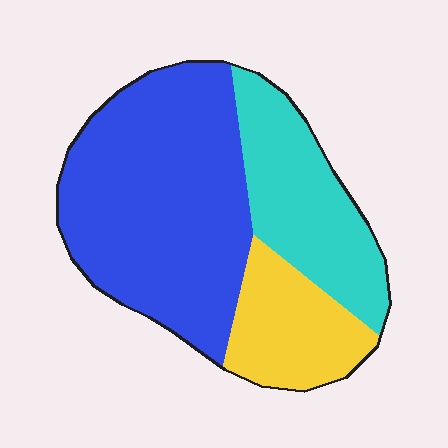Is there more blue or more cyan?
Blue.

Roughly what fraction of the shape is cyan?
Cyan takes up about one quarter (1/4) of the shape.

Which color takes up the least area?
Yellow, at roughly 20%.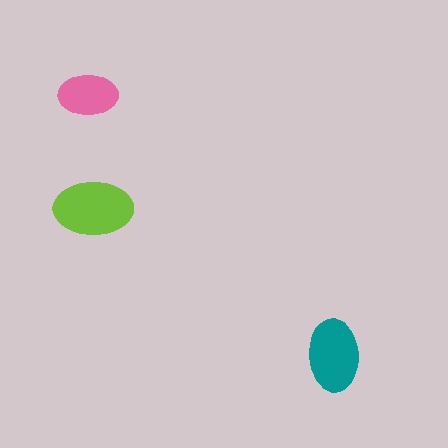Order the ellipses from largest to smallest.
the lime one, the teal one, the pink one.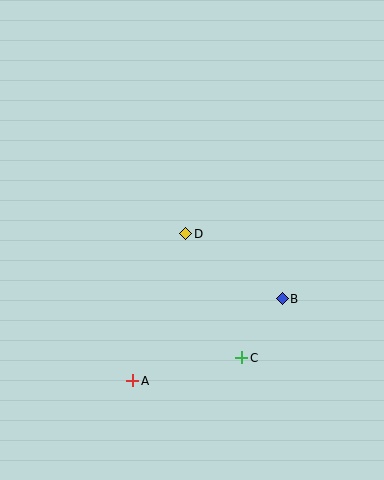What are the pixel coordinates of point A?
Point A is at (133, 381).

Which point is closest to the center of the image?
Point D at (186, 234) is closest to the center.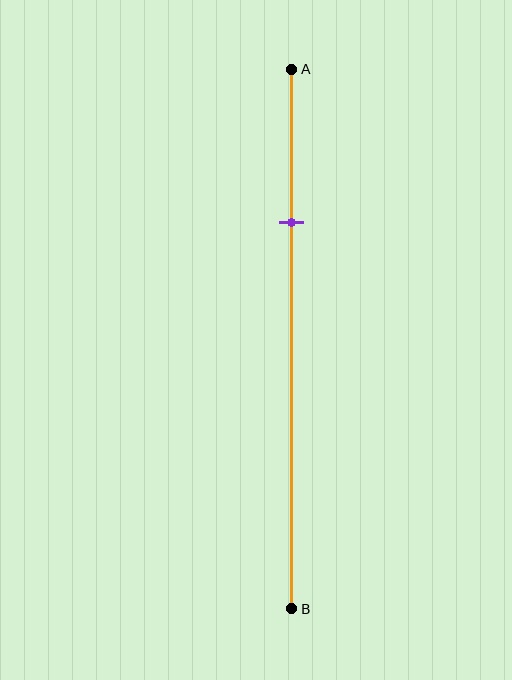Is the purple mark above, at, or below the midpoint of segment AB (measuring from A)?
The purple mark is above the midpoint of segment AB.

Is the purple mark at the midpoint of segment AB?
No, the mark is at about 30% from A, not at the 50% midpoint.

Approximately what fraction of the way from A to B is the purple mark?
The purple mark is approximately 30% of the way from A to B.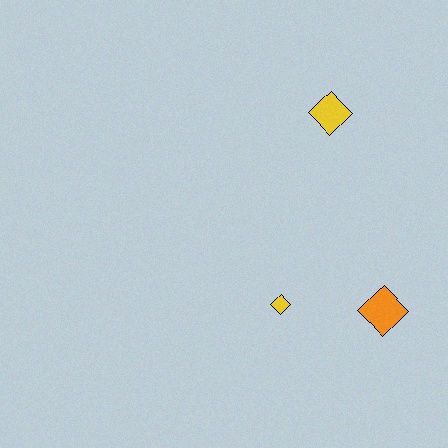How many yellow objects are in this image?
There are 2 yellow objects.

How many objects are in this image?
There are 3 objects.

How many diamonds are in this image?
There are 3 diamonds.